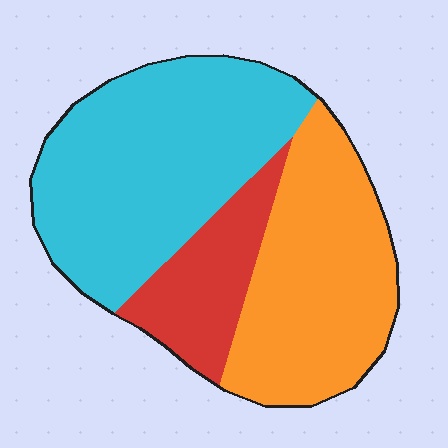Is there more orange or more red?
Orange.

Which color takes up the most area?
Cyan, at roughly 45%.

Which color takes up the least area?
Red, at roughly 15%.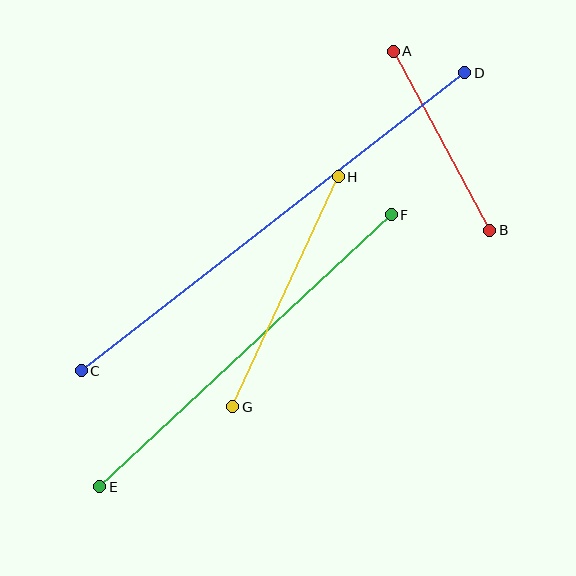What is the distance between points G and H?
The distance is approximately 253 pixels.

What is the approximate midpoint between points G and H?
The midpoint is at approximately (286, 292) pixels.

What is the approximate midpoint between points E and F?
The midpoint is at approximately (246, 351) pixels.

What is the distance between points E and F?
The distance is approximately 399 pixels.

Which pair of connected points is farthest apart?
Points C and D are farthest apart.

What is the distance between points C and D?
The distance is approximately 486 pixels.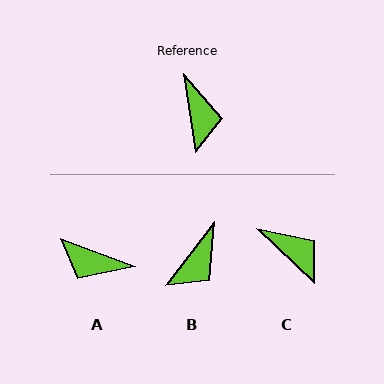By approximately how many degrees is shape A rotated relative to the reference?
Approximately 119 degrees clockwise.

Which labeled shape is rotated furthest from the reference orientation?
A, about 119 degrees away.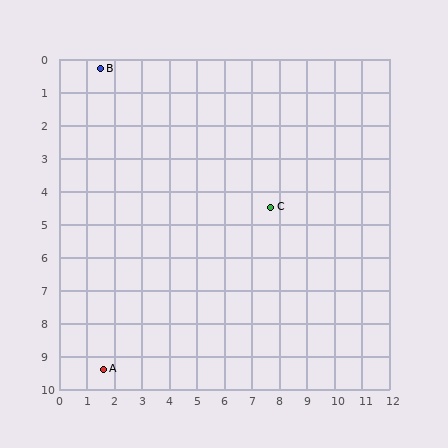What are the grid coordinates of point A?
Point A is at approximately (1.6, 9.4).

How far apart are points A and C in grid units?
Points A and C are about 7.8 grid units apart.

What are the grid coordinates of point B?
Point B is at approximately (1.5, 0.3).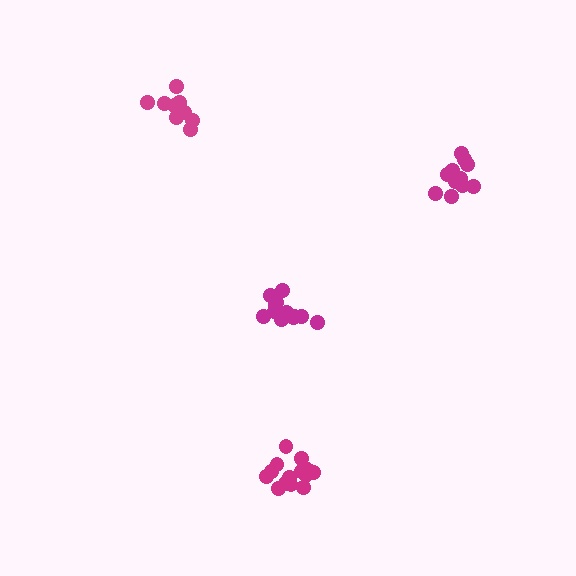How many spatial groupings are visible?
There are 4 spatial groupings.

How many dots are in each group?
Group 1: 15 dots, Group 2: 14 dots, Group 3: 11 dots, Group 4: 10 dots (50 total).